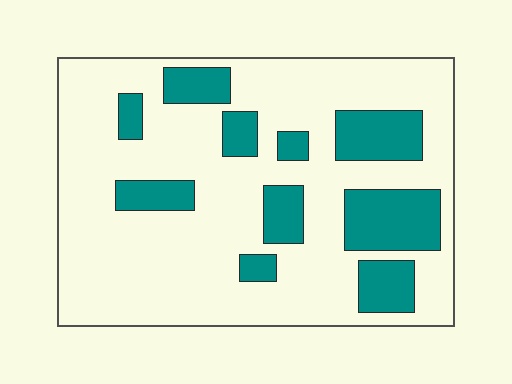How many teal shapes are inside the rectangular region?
10.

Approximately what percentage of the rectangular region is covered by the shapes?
Approximately 25%.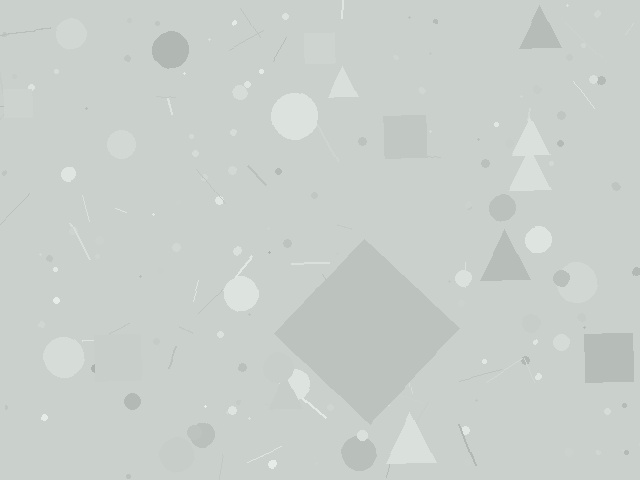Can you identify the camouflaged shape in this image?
The camouflaged shape is a diamond.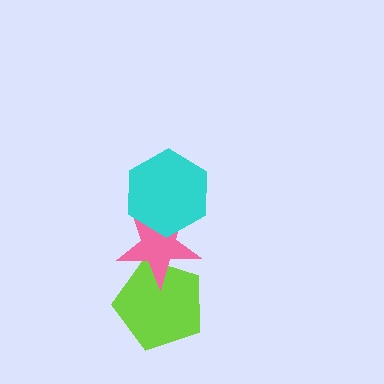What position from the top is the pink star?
The pink star is 2nd from the top.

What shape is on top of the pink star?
The cyan hexagon is on top of the pink star.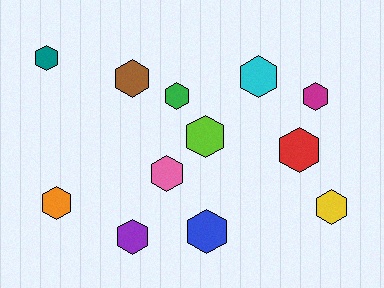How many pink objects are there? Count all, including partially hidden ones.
There is 1 pink object.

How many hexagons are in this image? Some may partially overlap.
There are 12 hexagons.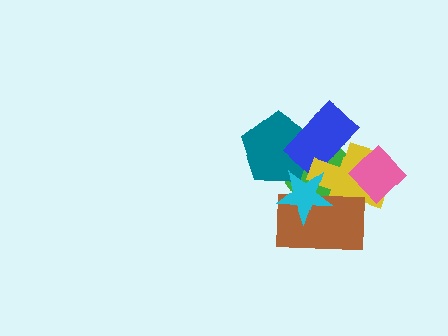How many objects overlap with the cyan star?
4 objects overlap with the cyan star.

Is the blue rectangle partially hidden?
Yes, it is partially covered by another shape.